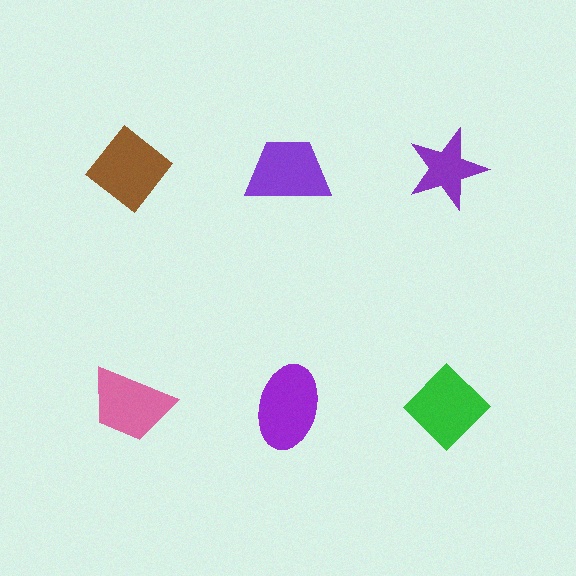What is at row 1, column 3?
A purple star.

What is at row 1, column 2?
A purple trapezoid.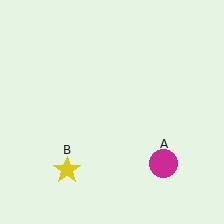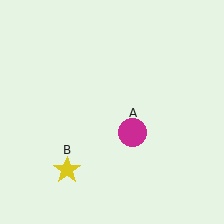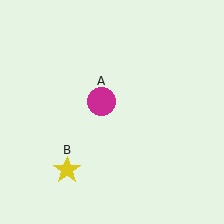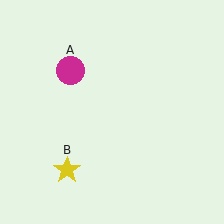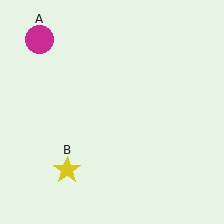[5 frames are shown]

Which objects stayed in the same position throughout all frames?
Yellow star (object B) remained stationary.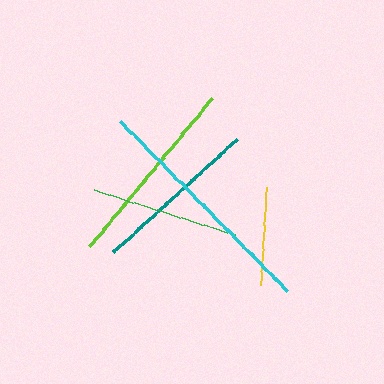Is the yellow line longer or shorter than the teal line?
The teal line is longer than the yellow line.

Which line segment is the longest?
The cyan line is the longest at approximately 239 pixels.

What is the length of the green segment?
The green segment is approximately 148 pixels long.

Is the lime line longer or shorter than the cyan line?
The cyan line is longer than the lime line.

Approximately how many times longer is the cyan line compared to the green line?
The cyan line is approximately 1.6 times the length of the green line.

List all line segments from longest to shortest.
From longest to shortest: cyan, lime, teal, green, yellow.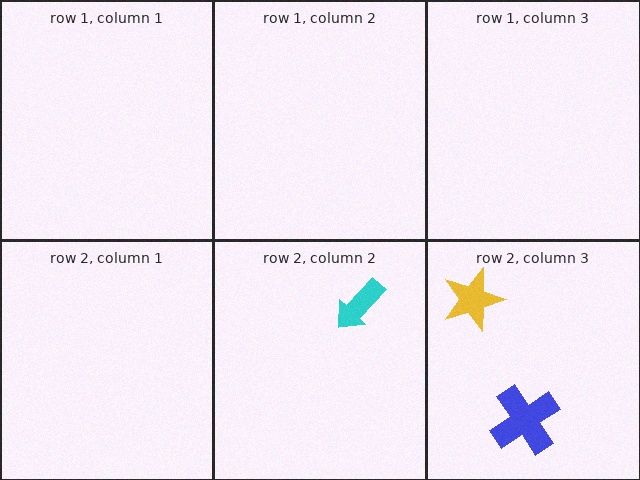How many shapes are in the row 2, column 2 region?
1.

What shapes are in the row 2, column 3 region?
The yellow star, the blue cross.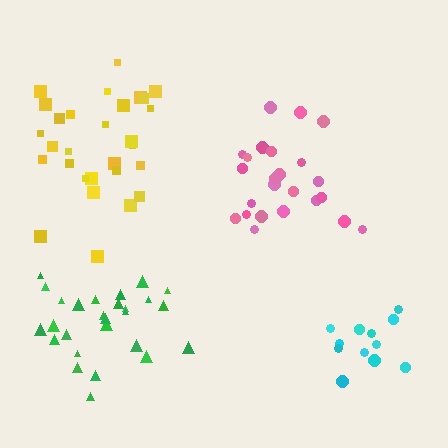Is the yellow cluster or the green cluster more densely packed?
Green.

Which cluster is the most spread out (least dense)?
Yellow.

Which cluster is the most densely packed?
Pink.